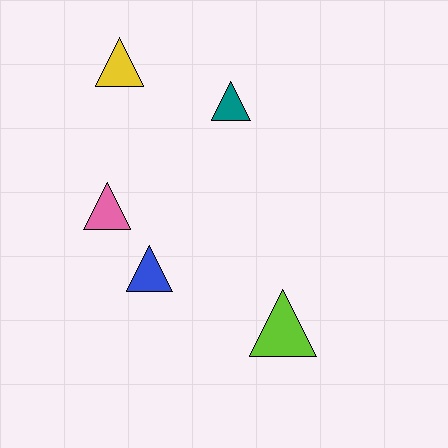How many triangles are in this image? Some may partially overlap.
There are 5 triangles.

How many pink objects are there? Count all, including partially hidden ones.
There is 1 pink object.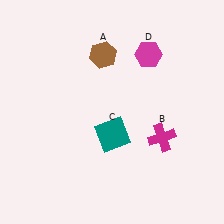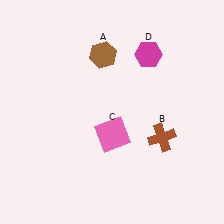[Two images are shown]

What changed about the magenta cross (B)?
In Image 1, B is magenta. In Image 2, it changed to brown.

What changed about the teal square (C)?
In Image 1, C is teal. In Image 2, it changed to pink.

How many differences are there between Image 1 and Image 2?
There are 2 differences between the two images.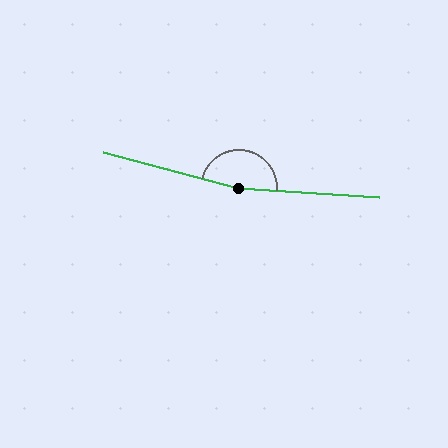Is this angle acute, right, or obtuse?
It is obtuse.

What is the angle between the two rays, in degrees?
Approximately 169 degrees.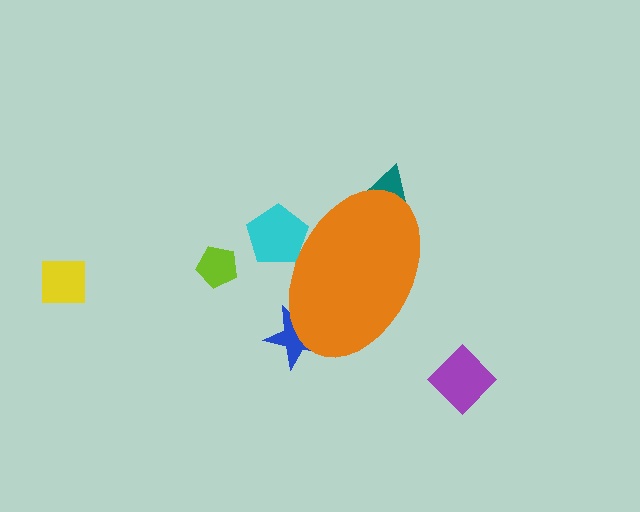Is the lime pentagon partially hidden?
No, the lime pentagon is fully visible.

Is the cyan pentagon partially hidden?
Yes, the cyan pentagon is partially hidden behind the orange ellipse.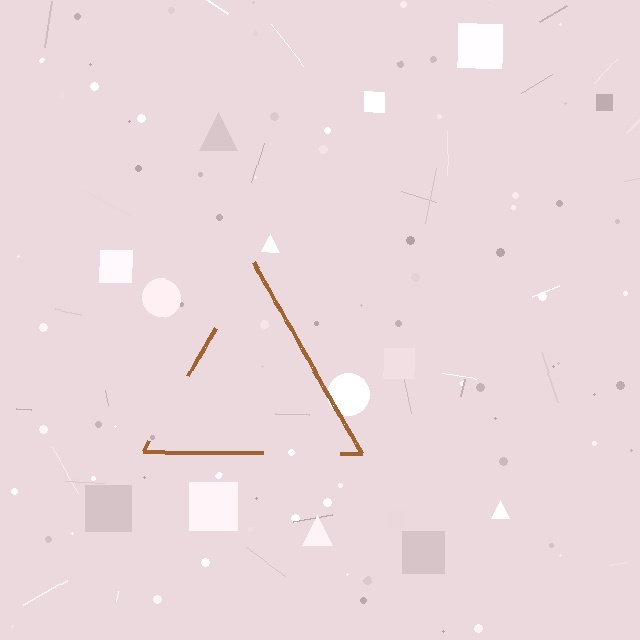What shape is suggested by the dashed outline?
The dashed outline suggests a triangle.